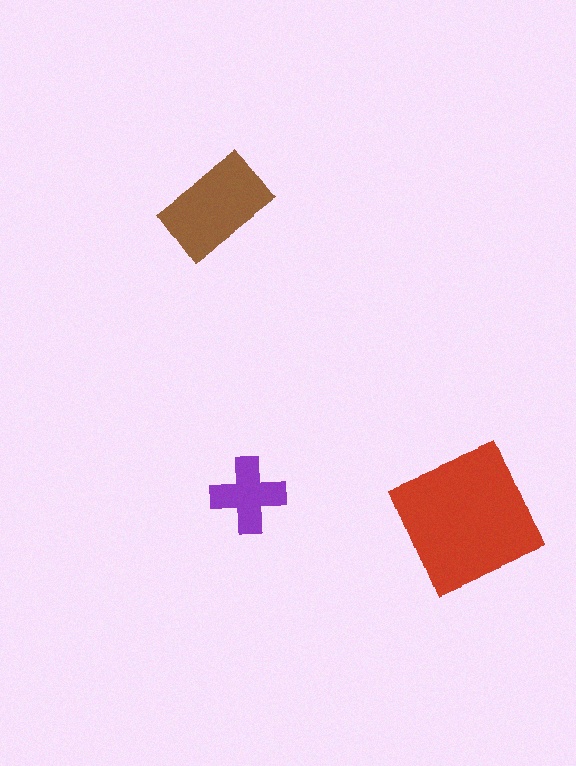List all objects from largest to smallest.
The red square, the brown rectangle, the purple cross.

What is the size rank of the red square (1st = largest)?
1st.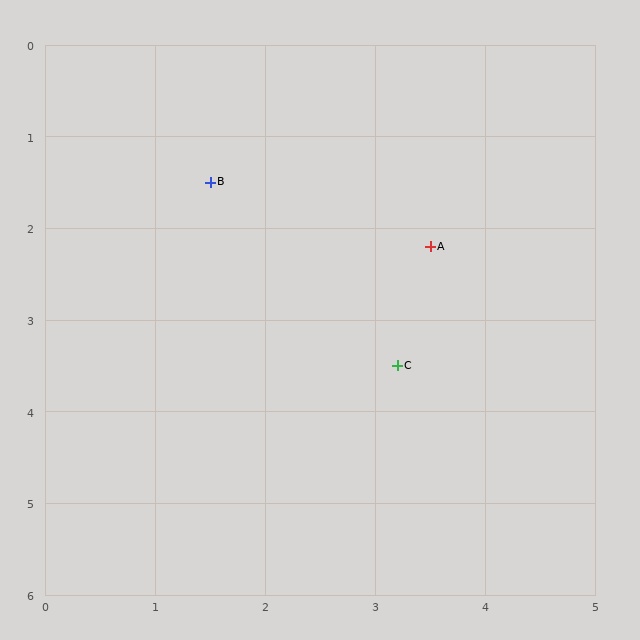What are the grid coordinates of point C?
Point C is at approximately (3.2, 3.5).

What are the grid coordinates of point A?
Point A is at approximately (3.5, 2.2).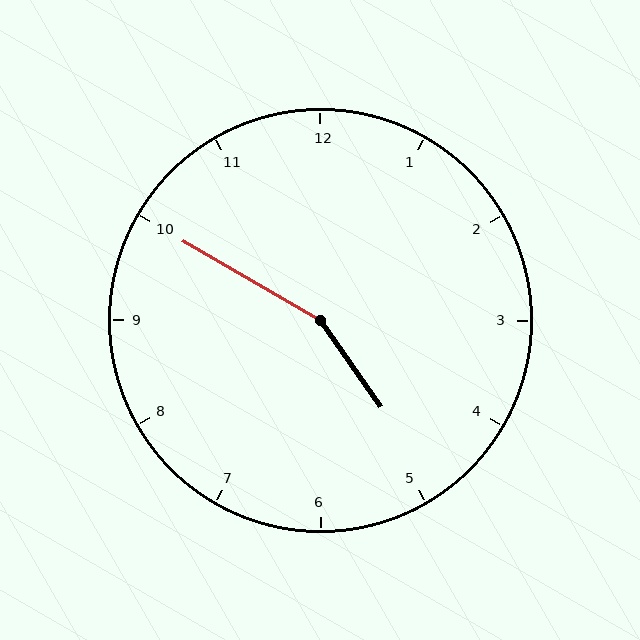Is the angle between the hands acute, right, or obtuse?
It is obtuse.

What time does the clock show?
4:50.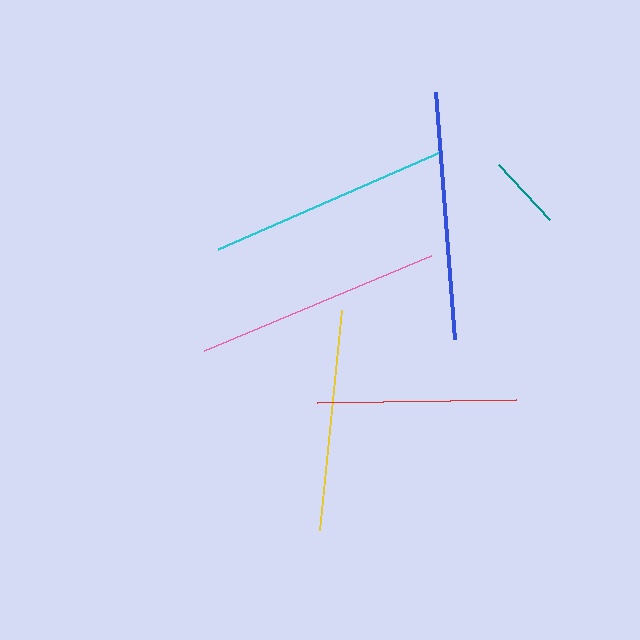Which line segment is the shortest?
The teal line is the shortest at approximately 75 pixels.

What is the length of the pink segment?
The pink segment is approximately 246 pixels long.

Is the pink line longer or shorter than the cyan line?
The pink line is longer than the cyan line.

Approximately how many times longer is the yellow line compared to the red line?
The yellow line is approximately 1.1 times the length of the red line.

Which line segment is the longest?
The blue line is the longest at approximately 248 pixels.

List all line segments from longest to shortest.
From longest to shortest: blue, pink, cyan, yellow, red, teal.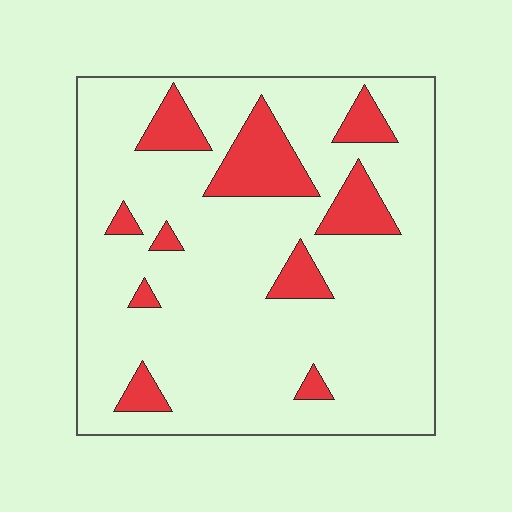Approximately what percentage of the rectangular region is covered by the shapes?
Approximately 15%.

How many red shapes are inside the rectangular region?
10.